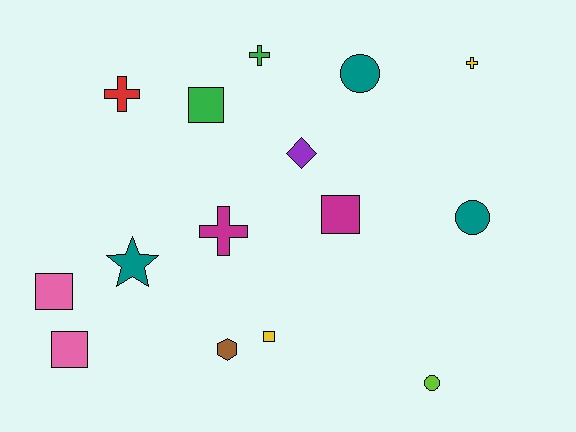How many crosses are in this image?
There are 4 crosses.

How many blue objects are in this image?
There are no blue objects.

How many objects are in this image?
There are 15 objects.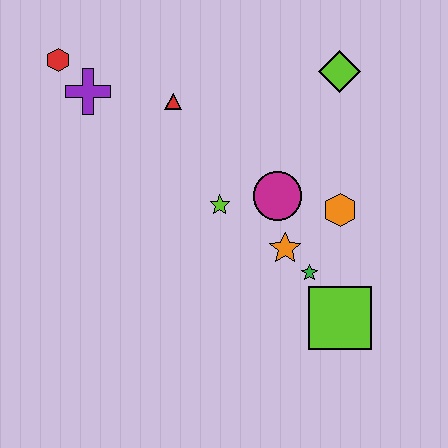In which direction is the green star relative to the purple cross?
The green star is to the right of the purple cross.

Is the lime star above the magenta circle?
No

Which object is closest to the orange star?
The green star is closest to the orange star.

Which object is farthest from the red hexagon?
The lime square is farthest from the red hexagon.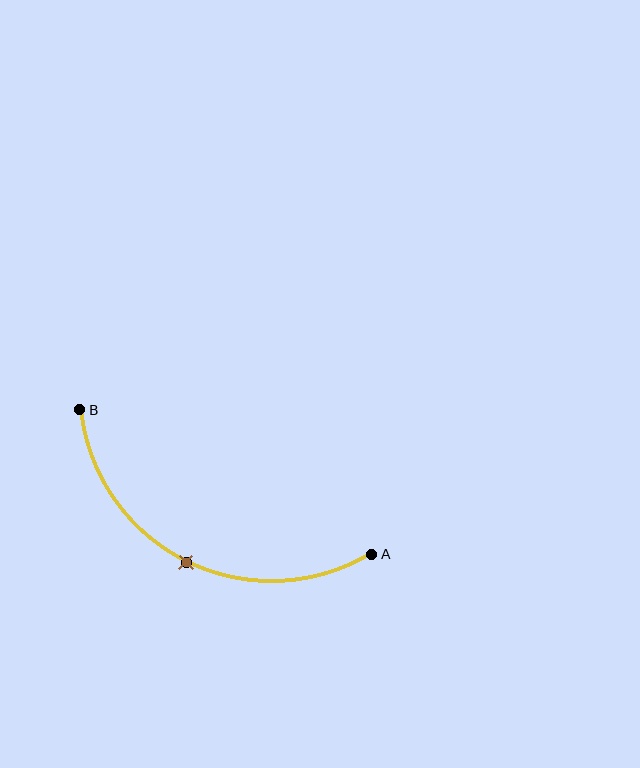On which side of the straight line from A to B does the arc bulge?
The arc bulges below the straight line connecting A and B.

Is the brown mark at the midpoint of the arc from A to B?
Yes. The brown mark lies on the arc at equal arc-length from both A and B — it is the arc midpoint.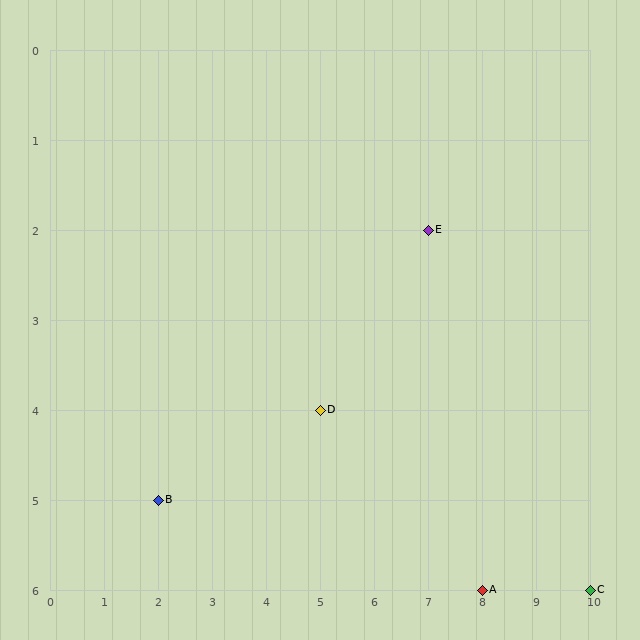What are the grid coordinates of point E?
Point E is at grid coordinates (7, 2).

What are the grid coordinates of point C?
Point C is at grid coordinates (10, 6).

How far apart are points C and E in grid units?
Points C and E are 3 columns and 4 rows apart (about 5.0 grid units diagonally).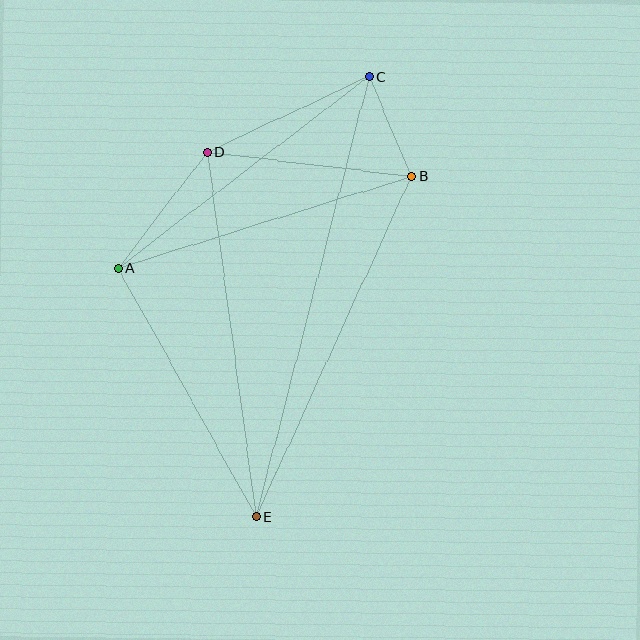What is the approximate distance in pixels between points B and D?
The distance between B and D is approximately 206 pixels.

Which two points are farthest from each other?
Points C and E are farthest from each other.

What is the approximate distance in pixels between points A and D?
The distance between A and D is approximately 146 pixels.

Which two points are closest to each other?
Points B and C are closest to each other.